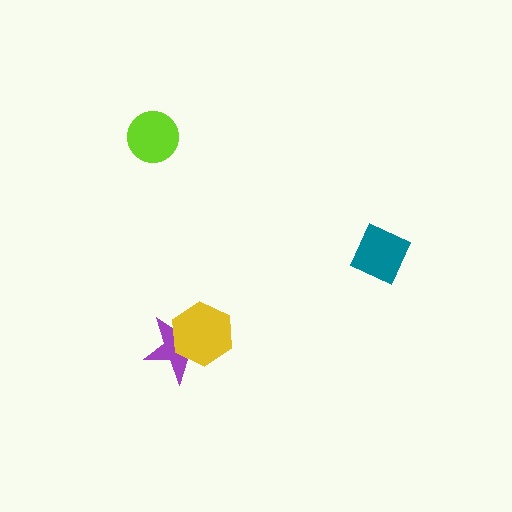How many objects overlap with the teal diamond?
0 objects overlap with the teal diamond.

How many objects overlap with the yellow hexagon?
1 object overlaps with the yellow hexagon.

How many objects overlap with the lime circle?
0 objects overlap with the lime circle.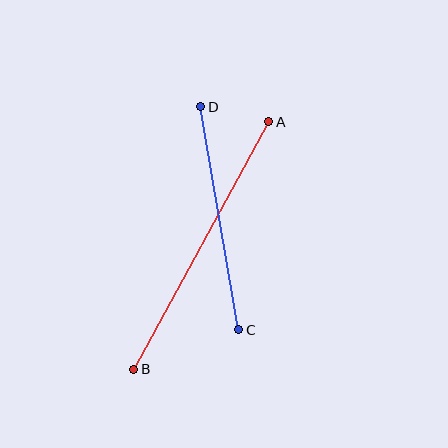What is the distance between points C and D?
The distance is approximately 226 pixels.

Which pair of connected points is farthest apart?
Points A and B are farthest apart.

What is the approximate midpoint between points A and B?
The midpoint is at approximately (201, 246) pixels.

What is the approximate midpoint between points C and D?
The midpoint is at approximately (220, 218) pixels.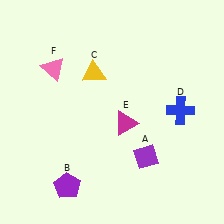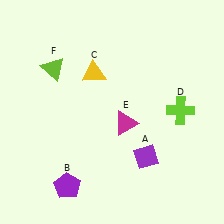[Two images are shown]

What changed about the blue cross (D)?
In Image 1, D is blue. In Image 2, it changed to lime.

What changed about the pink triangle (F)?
In Image 1, F is pink. In Image 2, it changed to lime.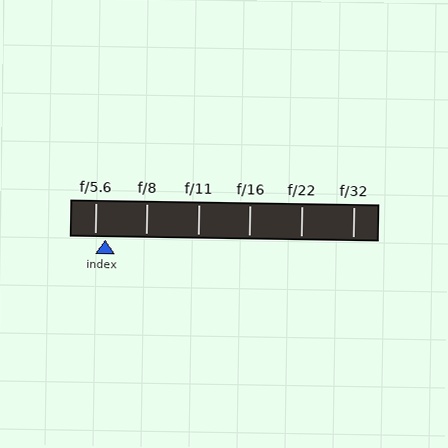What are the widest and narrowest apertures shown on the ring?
The widest aperture shown is f/5.6 and the narrowest is f/32.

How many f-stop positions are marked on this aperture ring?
There are 6 f-stop positions marked.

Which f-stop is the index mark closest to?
The index mark is closest to f/5.6.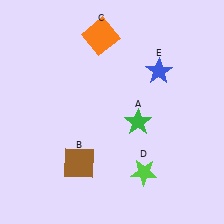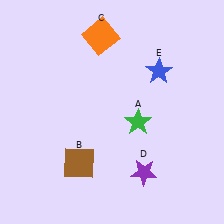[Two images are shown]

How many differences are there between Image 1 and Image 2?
There is 1 difference between the two images.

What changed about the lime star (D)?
In Image 1, D is lime. In Image 2, it changed to purple.